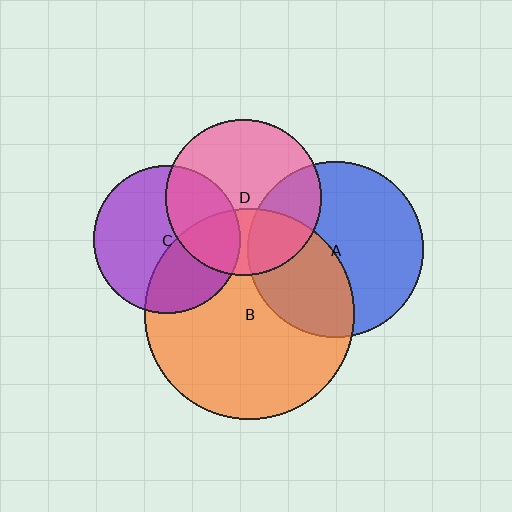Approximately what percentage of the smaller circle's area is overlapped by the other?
Approximately 40%.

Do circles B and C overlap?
Yes.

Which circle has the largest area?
Circle B (orange).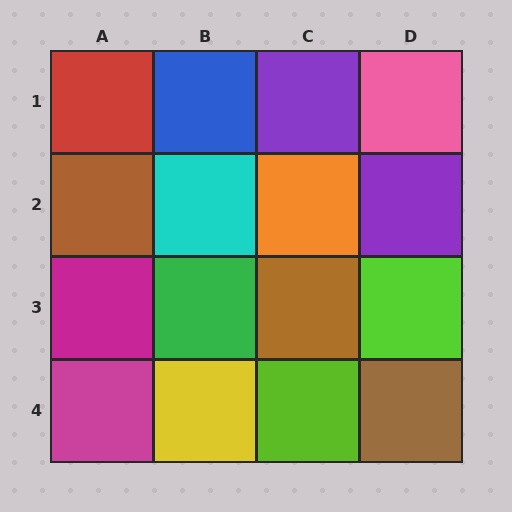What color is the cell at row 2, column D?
Purple.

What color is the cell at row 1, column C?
Purple.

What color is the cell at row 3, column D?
Lime.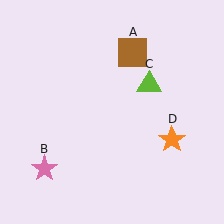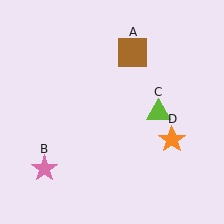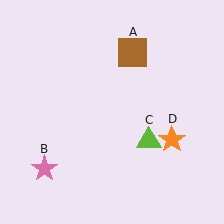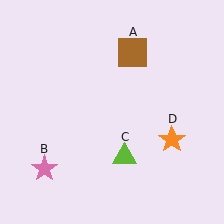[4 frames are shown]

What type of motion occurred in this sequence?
The lime triangle (object C) rotated clockwise around the center of the scene.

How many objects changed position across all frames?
1 object changed position: lime triangle (object C).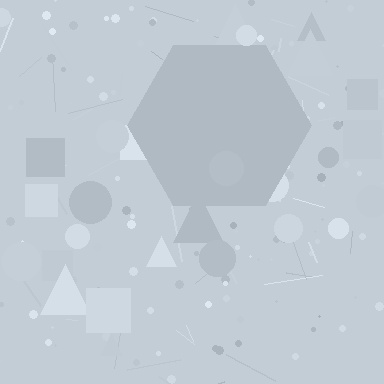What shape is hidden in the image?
A hexagon is hidden in the image.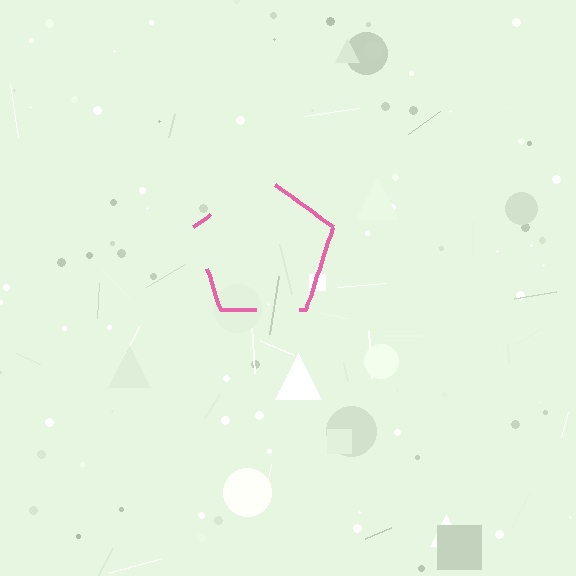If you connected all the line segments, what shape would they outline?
They would outline a pentagon.